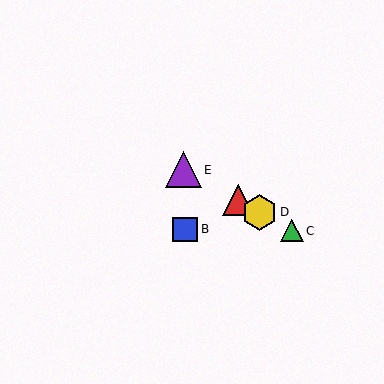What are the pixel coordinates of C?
Object C is at (292, 231).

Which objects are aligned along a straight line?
Objects A, C, D, E are aligned along a straight line.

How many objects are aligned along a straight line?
4 objects (A, C, D, E) are aligned along a straight line.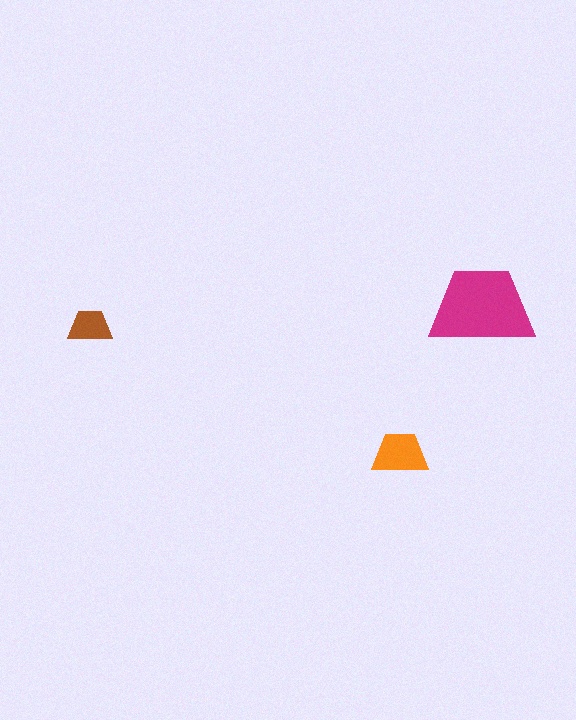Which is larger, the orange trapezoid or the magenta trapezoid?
The magenta one.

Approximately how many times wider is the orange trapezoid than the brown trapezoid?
About 1.5 times wider.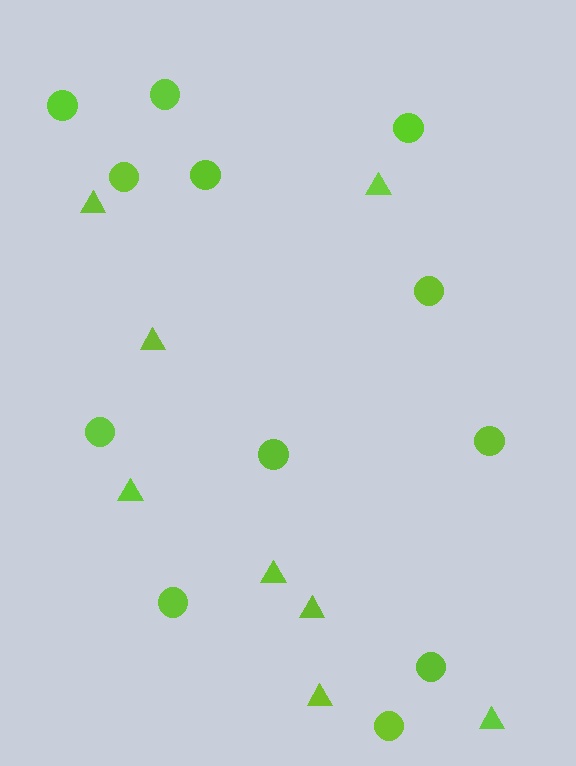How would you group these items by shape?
There are 2 groups: one group of triangles (8) and one group of circles (12).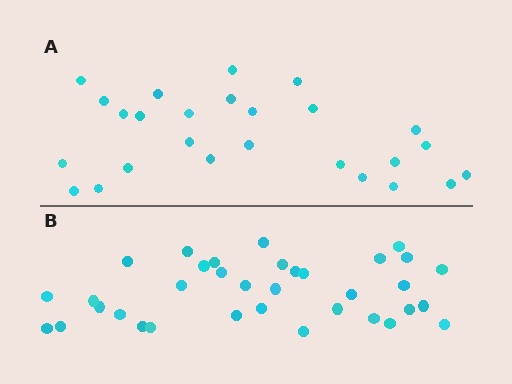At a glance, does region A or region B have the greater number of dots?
Region B (the bottom region) has more dots.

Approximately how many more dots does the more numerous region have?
Region B has roughly 8 or so more dots than region A.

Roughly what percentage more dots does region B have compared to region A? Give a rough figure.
About 35% more.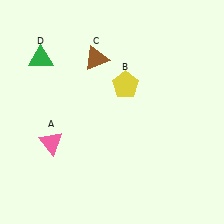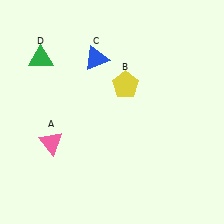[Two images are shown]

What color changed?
The triangle (C) changed from brown in Image 1 to blue in Image 2.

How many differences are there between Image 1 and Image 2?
There is 1 difference between the two images.